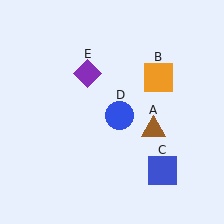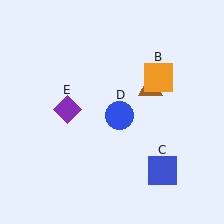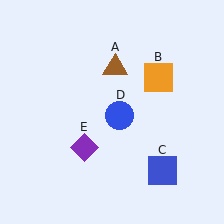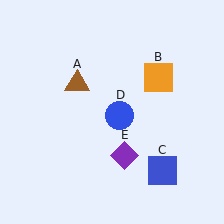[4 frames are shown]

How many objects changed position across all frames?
2 objects changed position: brown triangle (object A), purple diamond (object E).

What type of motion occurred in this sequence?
The brown triangle (object A), purple diamond (object E) rotated counterclockwise around the center of the scene.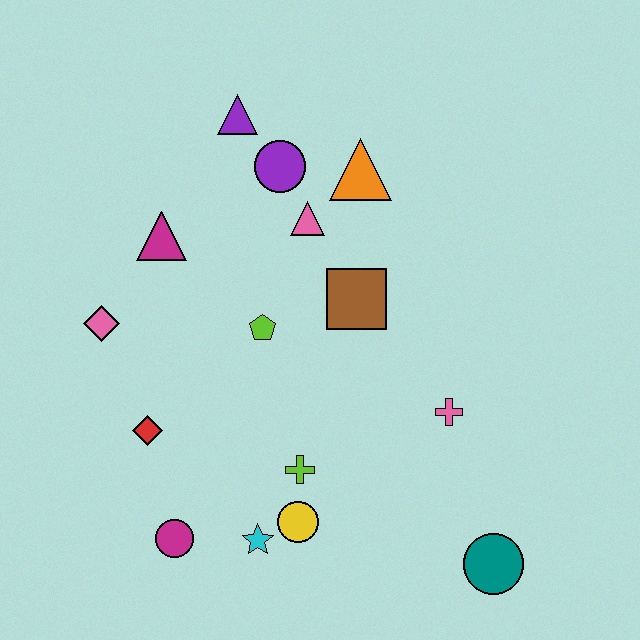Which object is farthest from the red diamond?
The teal circle is farthest from the red diamond.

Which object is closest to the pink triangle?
The purple circle is closest to the pink triangle.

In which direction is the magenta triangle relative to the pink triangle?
The magenta triangle is to the left of the pink triangle.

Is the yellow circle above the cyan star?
Yes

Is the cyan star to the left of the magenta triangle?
No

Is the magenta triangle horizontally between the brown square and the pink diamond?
Yes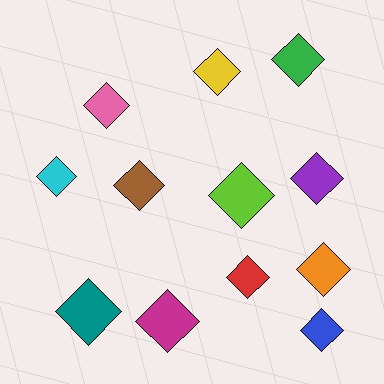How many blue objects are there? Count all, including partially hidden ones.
There is 1 blue object.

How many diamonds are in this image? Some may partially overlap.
There are 12 diamonds.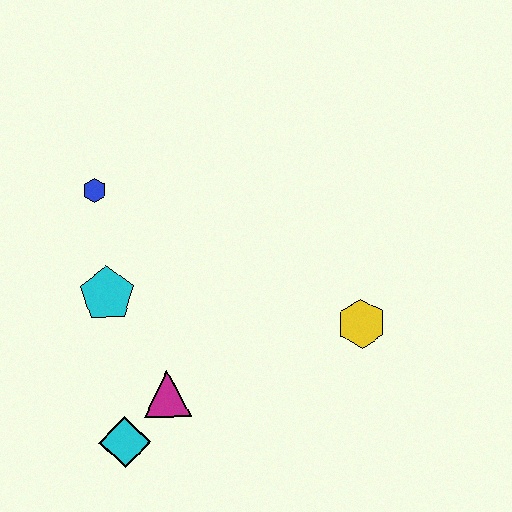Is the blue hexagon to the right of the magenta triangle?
No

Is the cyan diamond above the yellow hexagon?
No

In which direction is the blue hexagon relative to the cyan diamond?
The blue hexagon is above the cyan diamond.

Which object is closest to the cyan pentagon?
The blue hexagon is closest to the cyan pentagon.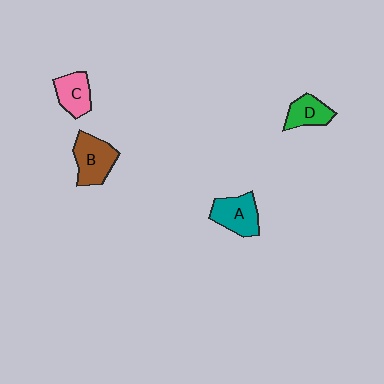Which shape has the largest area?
Shape B (brown).